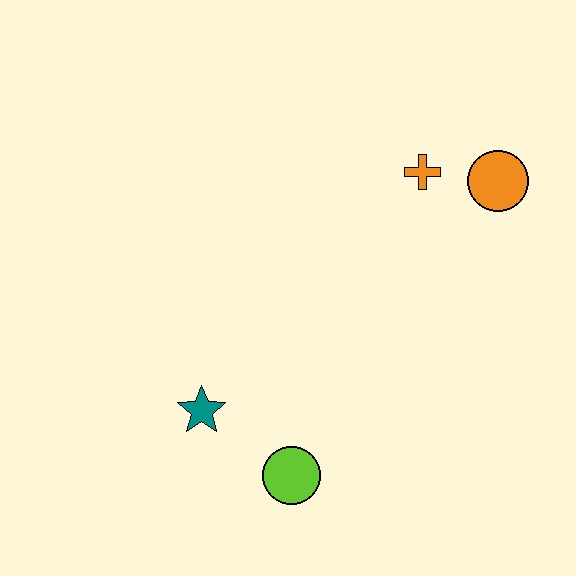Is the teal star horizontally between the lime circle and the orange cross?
No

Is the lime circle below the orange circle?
Yes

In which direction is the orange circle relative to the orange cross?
The orange circle is to the right of the orange cross.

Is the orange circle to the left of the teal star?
No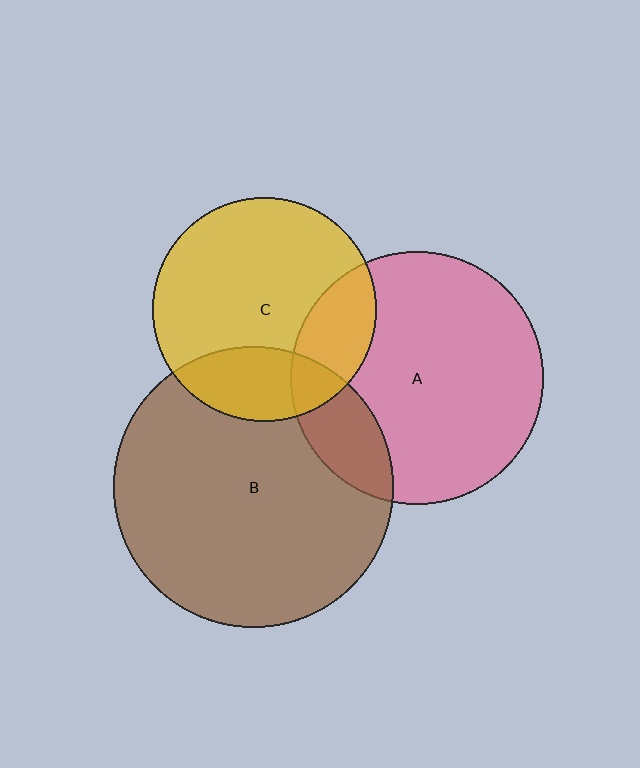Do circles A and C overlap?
Yes.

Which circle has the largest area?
Circle B (brown).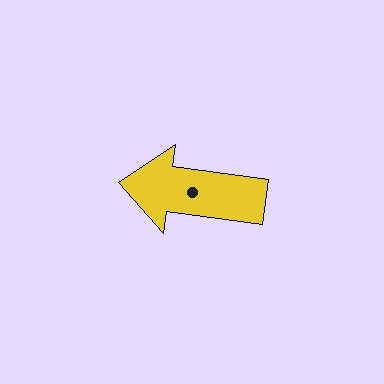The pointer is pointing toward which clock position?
Roughly 9 o'clock.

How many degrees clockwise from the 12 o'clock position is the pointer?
Approximately 278 degrees.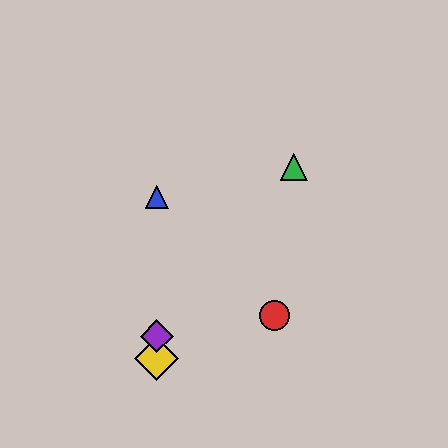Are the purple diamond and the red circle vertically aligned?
No, the purple diamond is at x≈157 and the red circle is at x≈275.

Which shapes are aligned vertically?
The blue triangle, the yellow diamond, the purple diamond are aligned vertically.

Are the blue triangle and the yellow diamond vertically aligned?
Yes, both are at x≈157.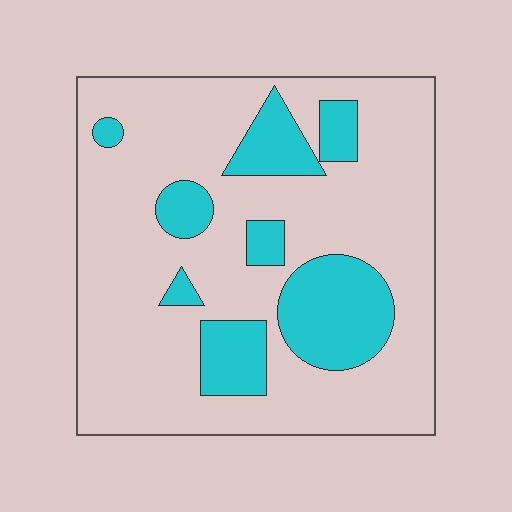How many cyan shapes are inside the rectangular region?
8.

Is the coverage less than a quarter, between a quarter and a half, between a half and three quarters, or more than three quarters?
Less than a quarter.